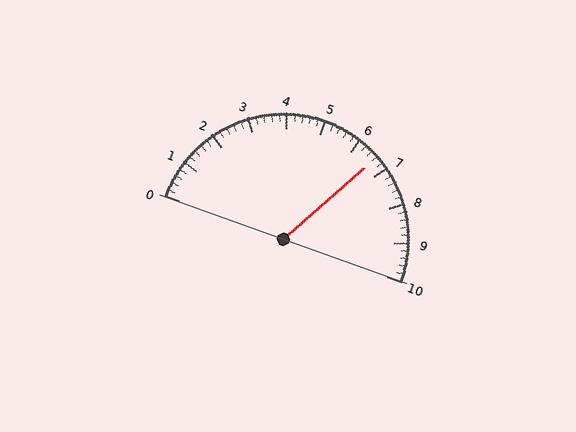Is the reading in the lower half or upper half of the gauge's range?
The reading is in the upper half of the range (0 to 10).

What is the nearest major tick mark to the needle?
The nearest major tick mark is 7.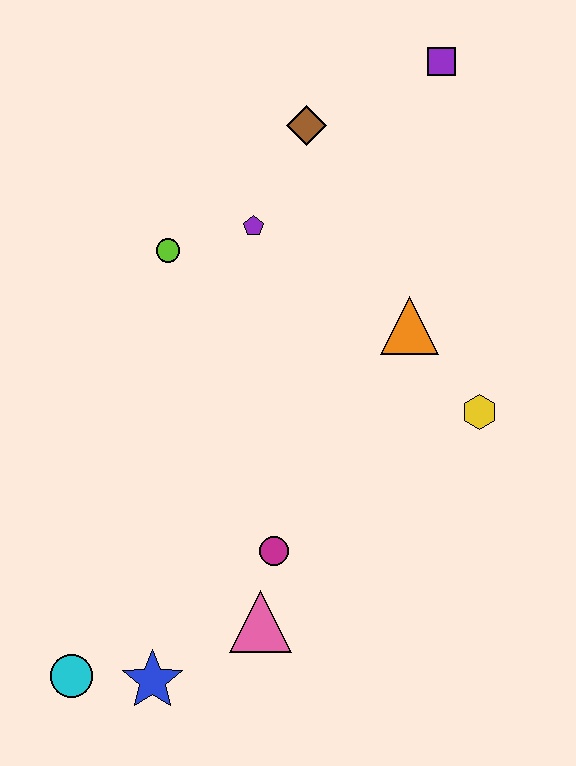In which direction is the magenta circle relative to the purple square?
The magenta circle is below the purple square.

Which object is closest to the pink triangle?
The magenta circle is closest to the pink triangle.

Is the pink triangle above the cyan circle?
Yes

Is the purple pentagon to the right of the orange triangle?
No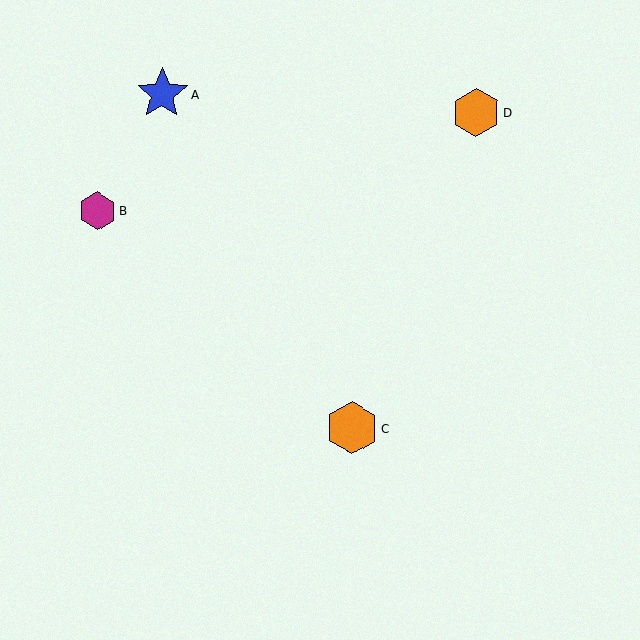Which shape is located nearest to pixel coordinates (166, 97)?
The blue star (labeled A) at (162, 94) is nearest to that location.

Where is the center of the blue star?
The center of the blue star is at (162, 94).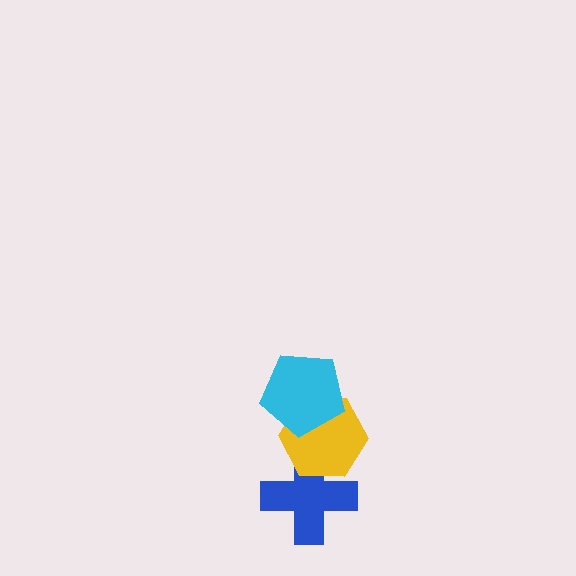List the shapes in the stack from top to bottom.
From top to bottom: the cyan pentagon, the yellow hexagon, the blue cross.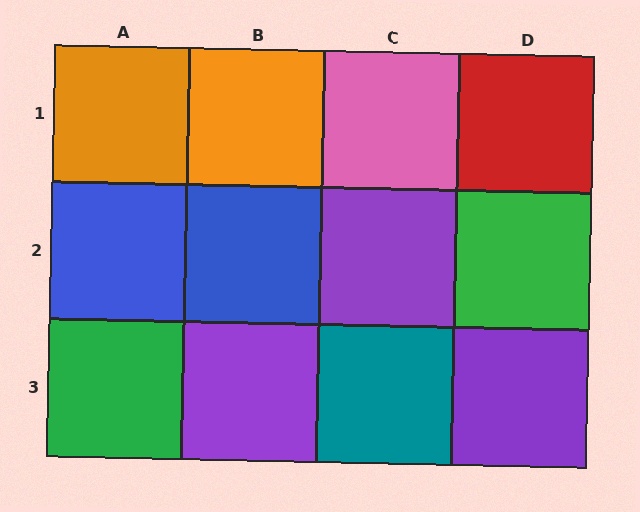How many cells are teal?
1 cell is teal.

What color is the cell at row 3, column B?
Purple.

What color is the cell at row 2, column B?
Blue.